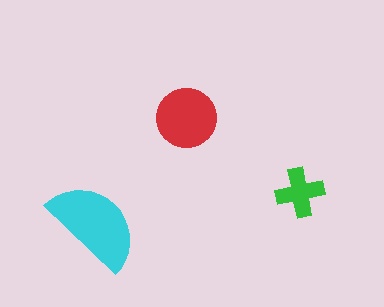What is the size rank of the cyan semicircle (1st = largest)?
1st.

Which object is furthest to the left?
The cyan semicircle is leftmost.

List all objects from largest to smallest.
The cyan semicircle, the red circle, the green cross.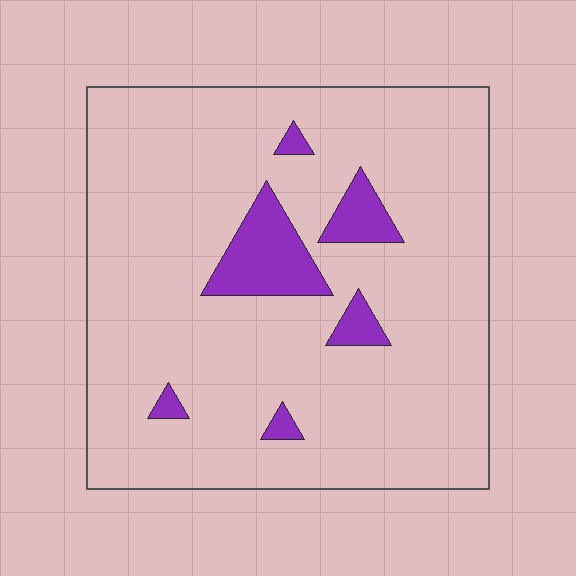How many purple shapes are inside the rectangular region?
6.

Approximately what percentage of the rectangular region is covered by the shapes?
Approximately 10%.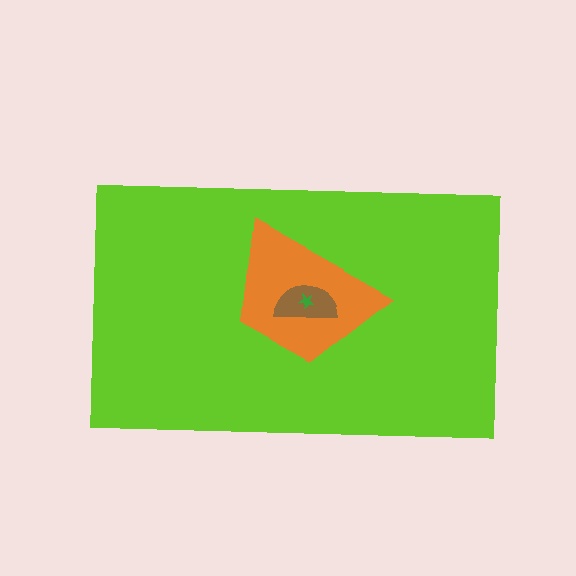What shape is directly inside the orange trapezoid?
The brown semicircle.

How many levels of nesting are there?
4.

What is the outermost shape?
The lime rectangle.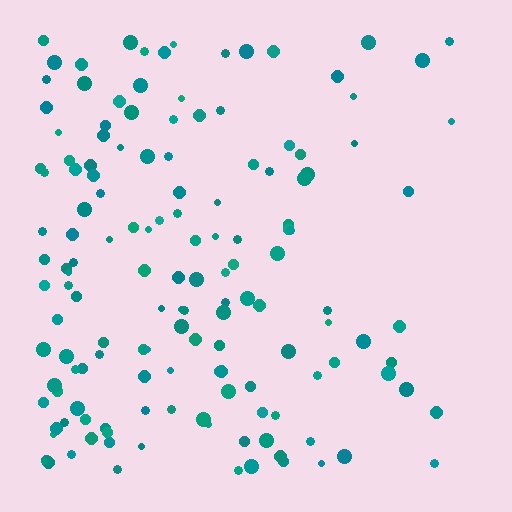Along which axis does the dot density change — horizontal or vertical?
Horizontal.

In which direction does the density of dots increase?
From right to left, with the left side densest.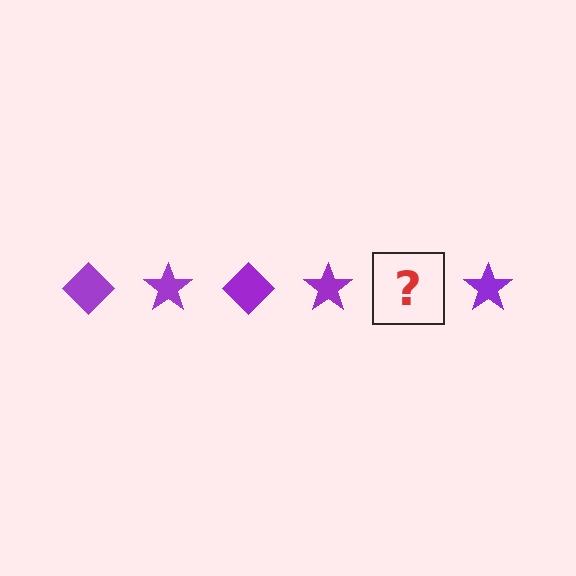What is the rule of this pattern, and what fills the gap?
The rule is that the pattern cycles through diamond, star shapes in purple. The gap should be filled with a purple diamond.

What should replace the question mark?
The question mark should be replaced with a purple diamond.